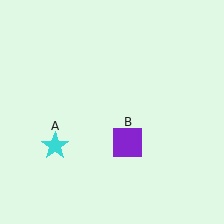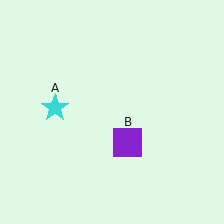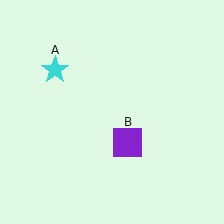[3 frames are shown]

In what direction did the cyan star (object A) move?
The cyan star (object A) moved up.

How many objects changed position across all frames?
1 object changed position: cyan star (object A).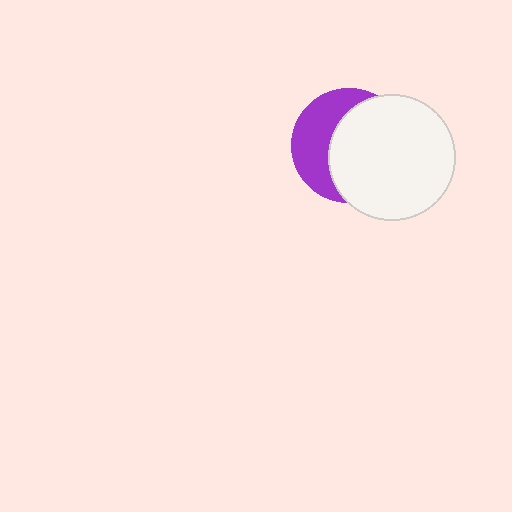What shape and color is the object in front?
The object in front is a white circle.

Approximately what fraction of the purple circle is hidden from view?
Roughly 60% of the purple circle is hidden behind the white circle.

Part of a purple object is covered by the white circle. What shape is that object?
It is a circle.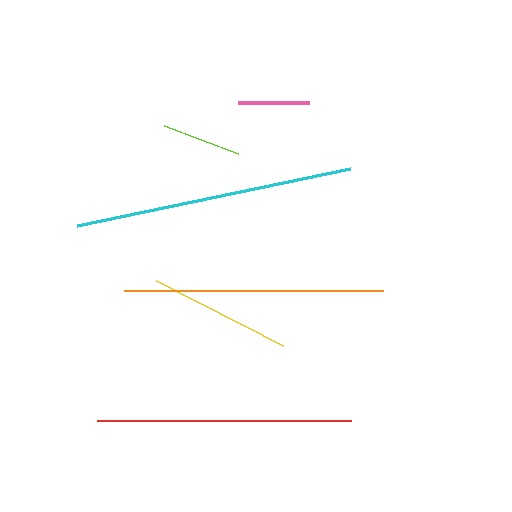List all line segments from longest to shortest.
From longest to shortest: cyan, orange, red, yellow, lime, pink.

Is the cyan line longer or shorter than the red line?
The cyan line is longer than the red line.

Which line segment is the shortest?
The pink line is the shortest at approximately 72 pixels.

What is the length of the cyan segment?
The cyan segment is approximately 278 pixels long.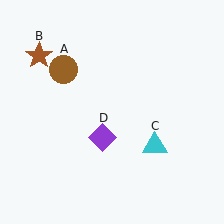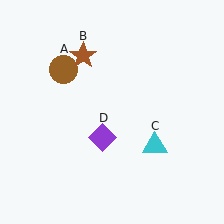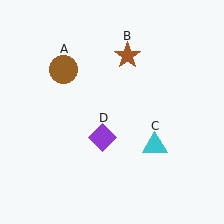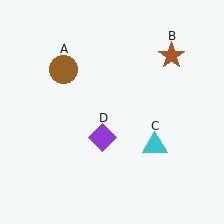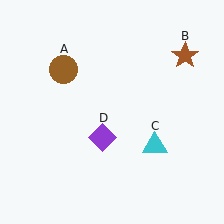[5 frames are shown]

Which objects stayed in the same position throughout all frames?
Brown circle (object A) and cyan triangle (object C) and purple diamond (object D) remained stationary.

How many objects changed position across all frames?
1 object changed position: brown star (object B).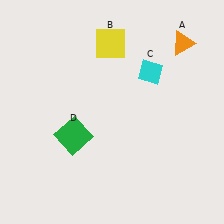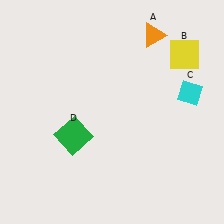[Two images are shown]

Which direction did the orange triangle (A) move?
The orange triangle (A) moved left.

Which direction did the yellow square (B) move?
The yellow square (B) moved right.